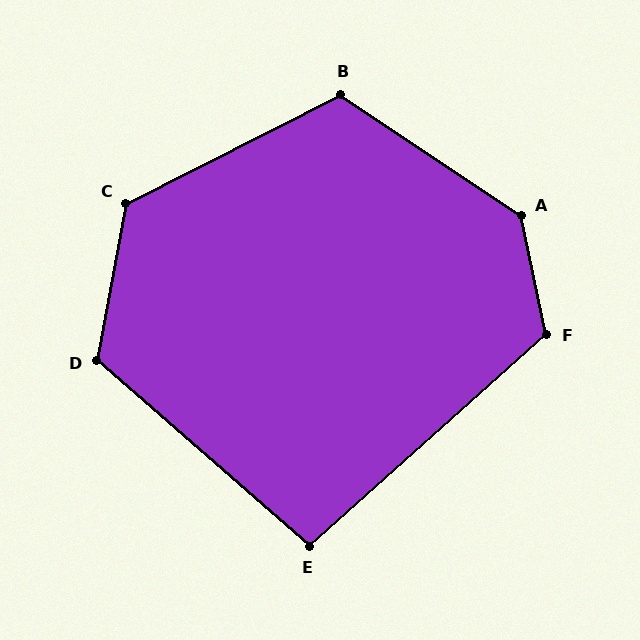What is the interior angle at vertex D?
Approximately 121 degrees (obtuse).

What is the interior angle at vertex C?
Approximately 127 degrees (obtuse).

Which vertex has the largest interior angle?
A, at approximately 136 degrees.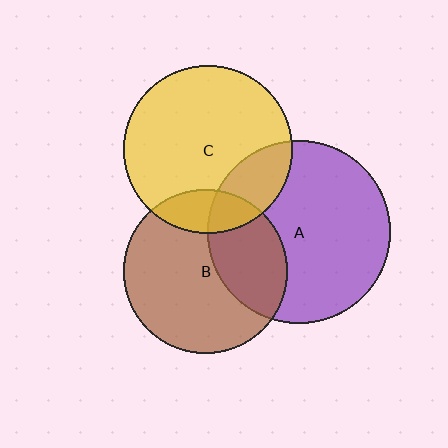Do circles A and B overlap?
Yes.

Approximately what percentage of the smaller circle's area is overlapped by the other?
Approximately 35%.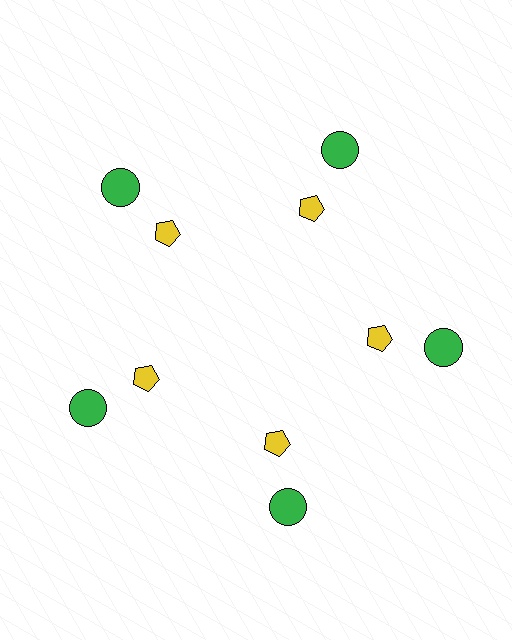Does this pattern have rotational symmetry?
Yes, this pattern has 5-fold rotational symmetry. It looks the same after rotating 72 degrees around the center.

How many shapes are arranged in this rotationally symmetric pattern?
There are 10 shapes, arranged in 5 groups of 2.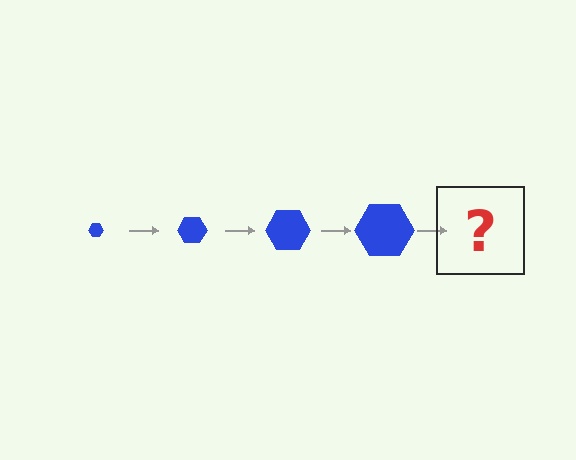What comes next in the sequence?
The next element should be a blue hexagon, larger than the previous one.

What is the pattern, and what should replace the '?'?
The pattern is that the hexagon gets progressively larger each step. The '?' should be a blue hexagon, larger than the previous one.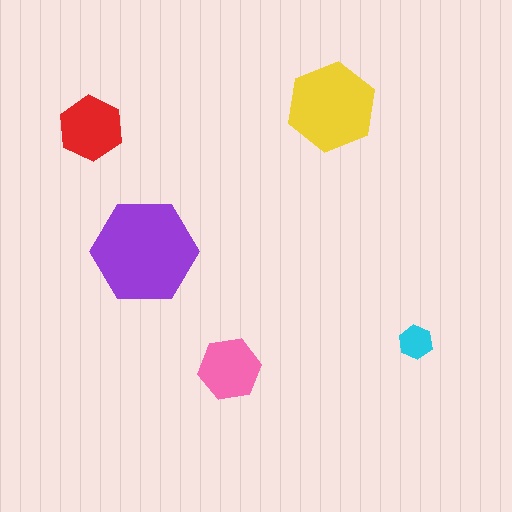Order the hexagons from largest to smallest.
the purple one, the yellow one, the red one, the pink one, the cyan one.